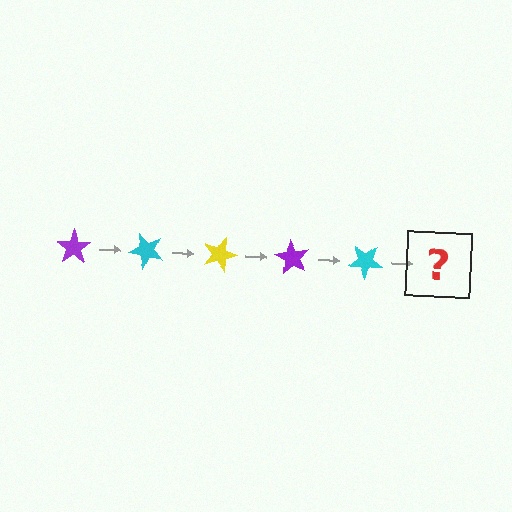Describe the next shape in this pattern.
It should be a yellow star, rotated 225 degrees from the start.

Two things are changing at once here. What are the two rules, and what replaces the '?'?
The two rules are that it rotates 45 degrees each step and the color cycles through purple, cyan, and yellow. The '?' should be a yellow star, rotated 225 degrees from the start.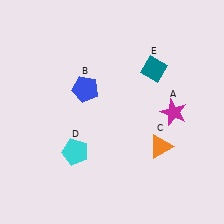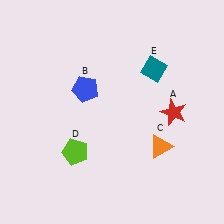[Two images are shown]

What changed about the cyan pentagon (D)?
In Image 1, D is cyan. In Image 2, it changed to lime.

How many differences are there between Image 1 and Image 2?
There are 2 differences between the two images.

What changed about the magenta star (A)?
In Image 1, A is magenta. In Image 2, it changed to red.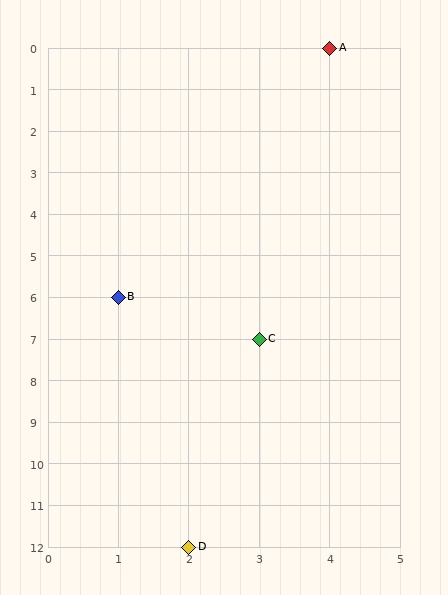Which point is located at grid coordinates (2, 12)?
Point D is at (2, 12).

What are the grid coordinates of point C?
Point C is at grid coordinates (3, 7).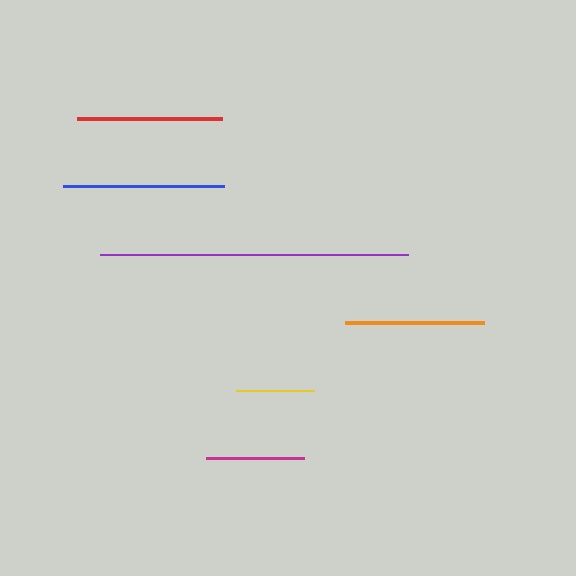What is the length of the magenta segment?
The magenta segment is approximately 97 pixels long.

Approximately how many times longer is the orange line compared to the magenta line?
The orange line is approximately 1.4 times the length of the magenta line.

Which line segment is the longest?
The purple line is the longest at approximately 308 pixels.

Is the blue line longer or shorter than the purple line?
The purple line is longer than the blue line.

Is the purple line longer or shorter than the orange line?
The purple line is longer than the orange line.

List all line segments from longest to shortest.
From longest to shortest: purple, blue, red, orange, magenta, yellow.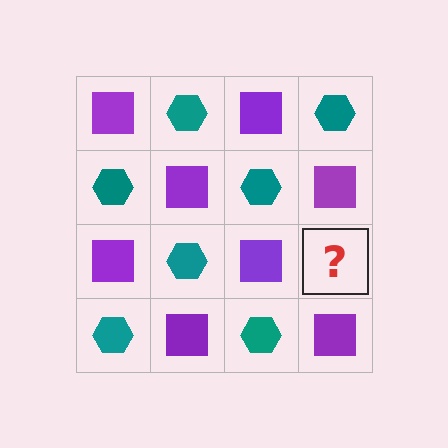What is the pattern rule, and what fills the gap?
The rule is that it alternates purple square and teal hexagon in a checkerboard pattern. The gap should be filled with a teal hexagon.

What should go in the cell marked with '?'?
The missing cell should contain a teal hexagon.